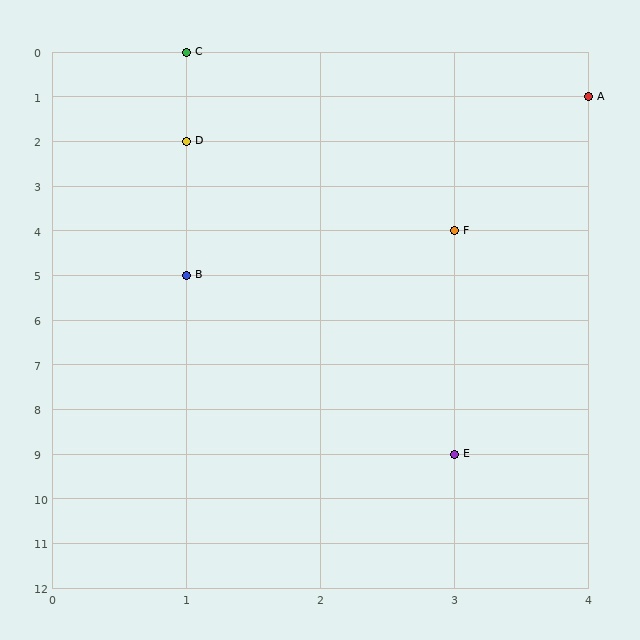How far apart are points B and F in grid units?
Points B and F are 2 columns and 1 row apart (about 2.2 grid units diagonally).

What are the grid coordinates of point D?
Point D is at grid coordinates (1, 2).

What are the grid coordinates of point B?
Point B is at grid coordinates (1, 5).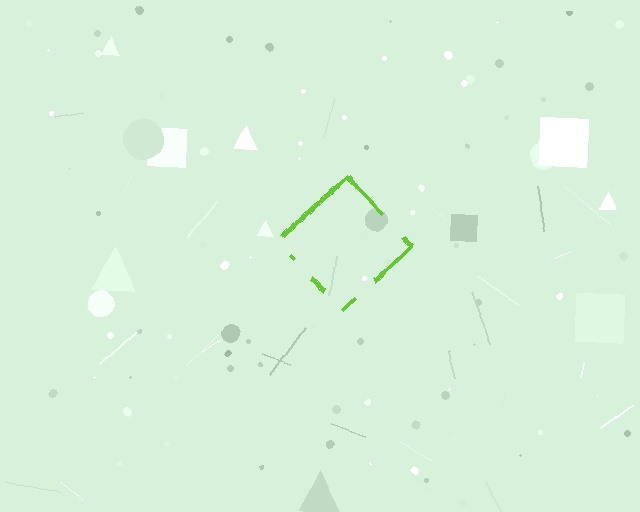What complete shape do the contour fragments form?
The contour fragments form a diamond.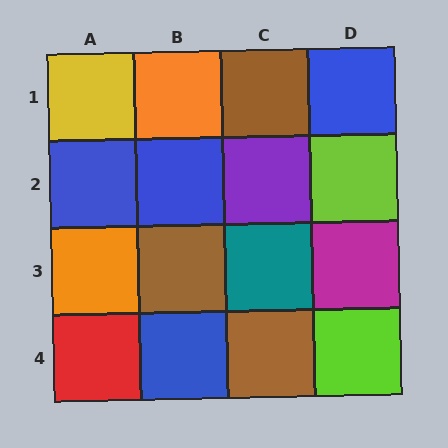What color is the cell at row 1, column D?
Blue.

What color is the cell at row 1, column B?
Orange.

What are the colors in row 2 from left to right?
Blue, blue, purple, lime.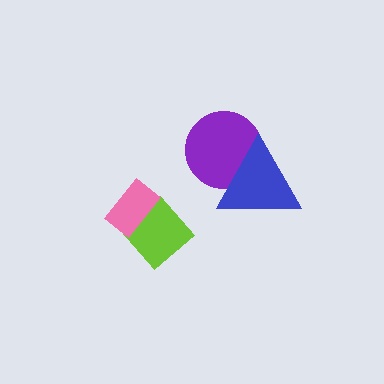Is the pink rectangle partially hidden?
No, no other shape covers it.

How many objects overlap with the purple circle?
1 object overlaps with the purple circle.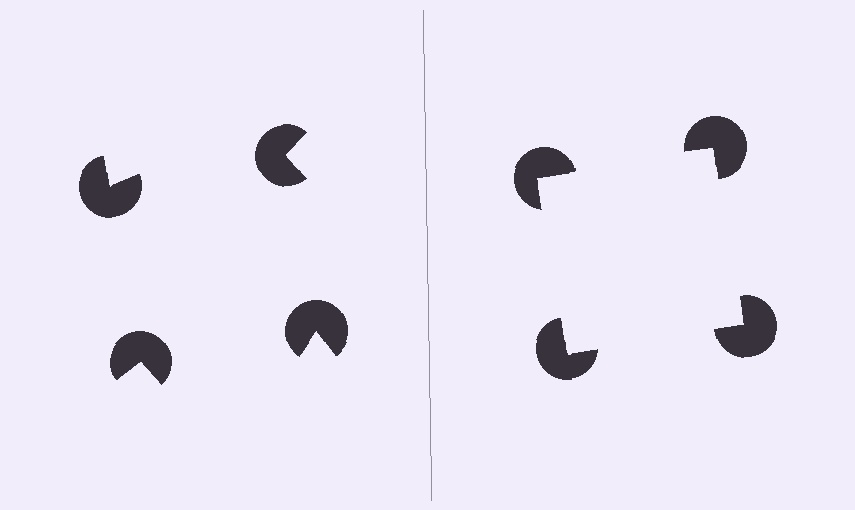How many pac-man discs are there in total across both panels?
8 — 4 on each side.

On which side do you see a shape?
An illusory square appears on the right side. On the left side the wedge cuts are rotated, so no coherent shape forms.